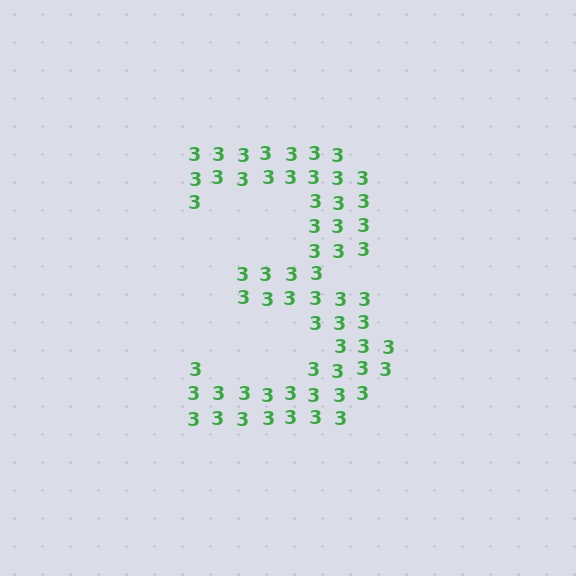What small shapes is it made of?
It is made of small digit 3's.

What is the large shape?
The large shape is the digit 3.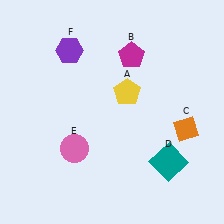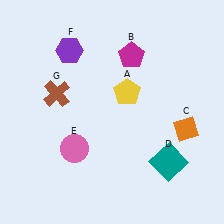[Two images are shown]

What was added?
A brown cross (G) was added in Image 2.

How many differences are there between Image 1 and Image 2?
There is 1 difference between the two images.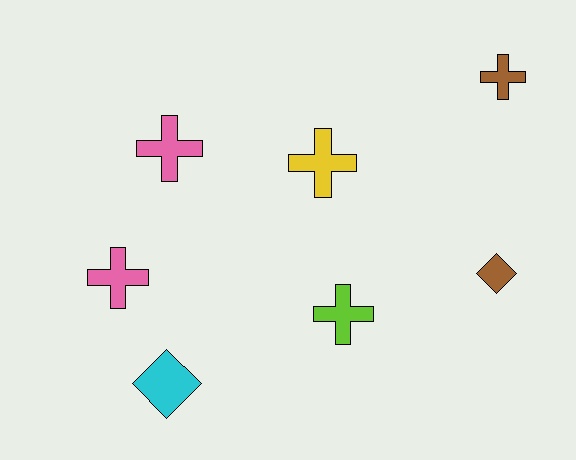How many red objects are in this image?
There are no red objects.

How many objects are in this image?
There are 7 objects.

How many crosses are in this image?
There are 5 crosses.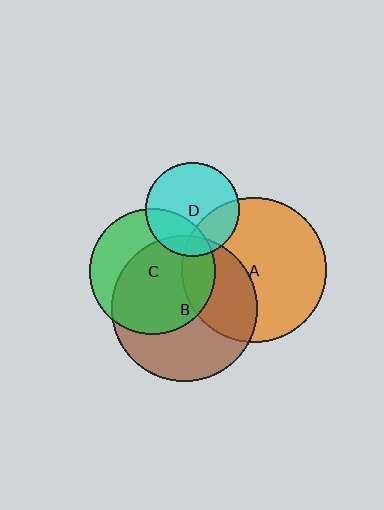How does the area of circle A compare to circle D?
Approximately 2.4 times.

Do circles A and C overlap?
Yes.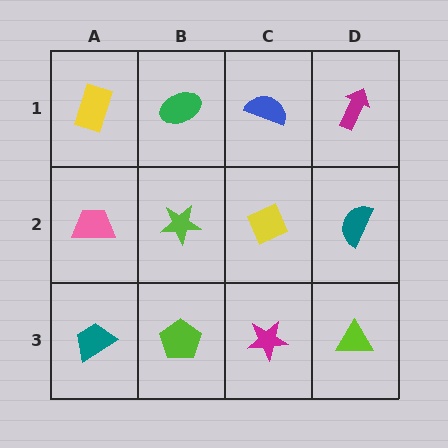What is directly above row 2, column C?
A blue semicircle.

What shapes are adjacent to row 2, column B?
A green ellipse (row 1, column B), a lime pentagon (row 3, column B), a pink trapezoid (row 2, column A), a yellow diamond (row 2, column C).